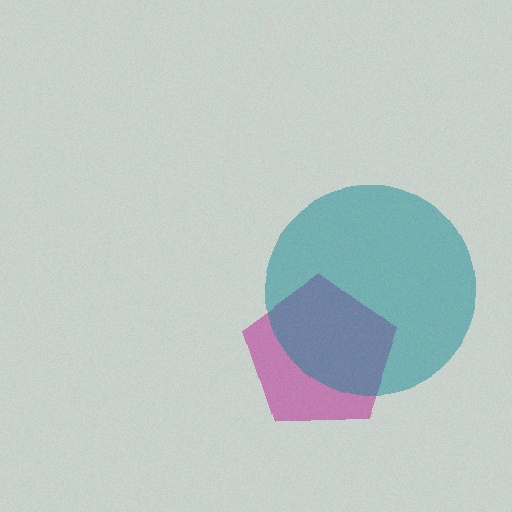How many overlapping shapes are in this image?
There are 2 overlapping shapes in the image.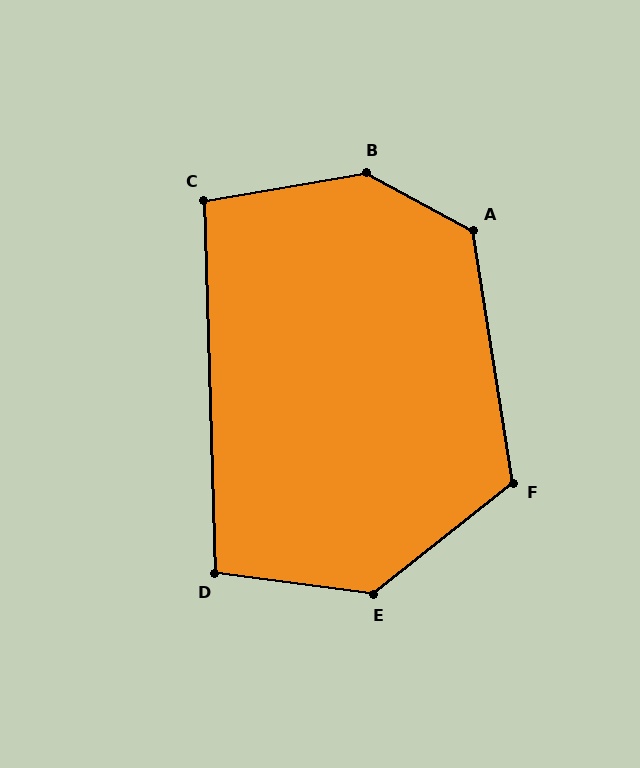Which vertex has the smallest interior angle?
C, at approximately 98 degrees.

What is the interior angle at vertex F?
Approximately 120 degrees (obtuse).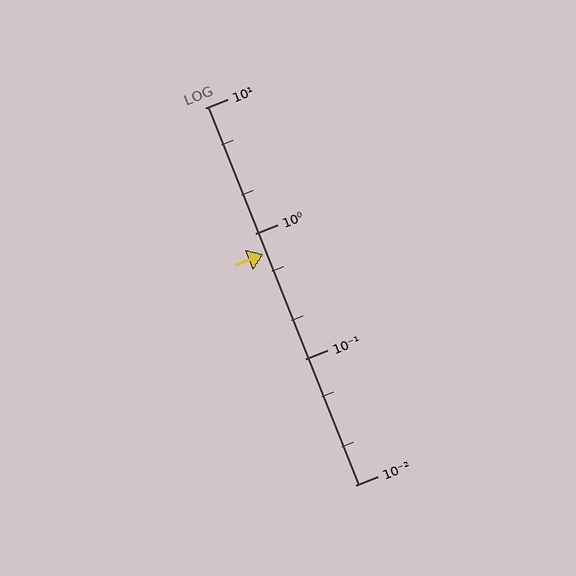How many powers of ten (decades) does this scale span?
The scale spans 3 decades, from 0.01 to 10.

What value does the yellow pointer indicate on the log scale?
The pointer indicates approximately 0.69.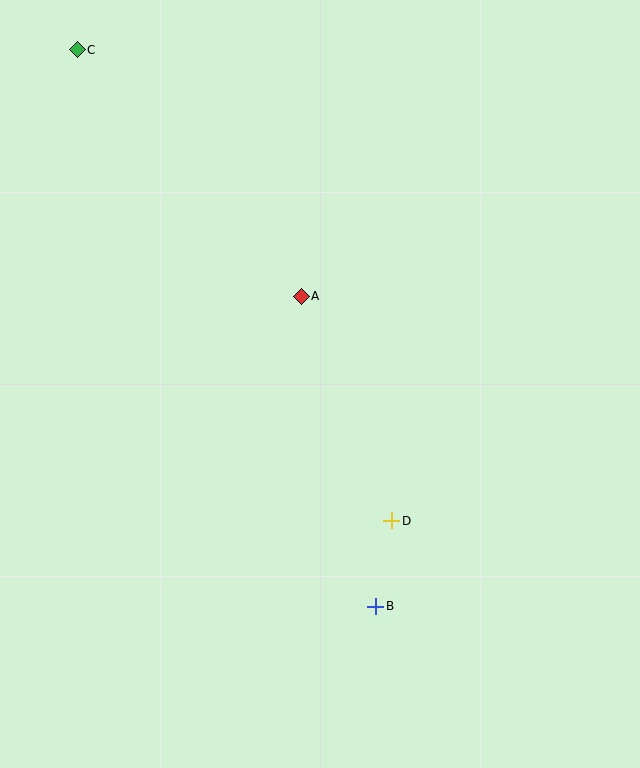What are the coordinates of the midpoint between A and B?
The midpoint between A and B is at (338, 451).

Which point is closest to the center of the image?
Point A at (301, 296) is closest to the center.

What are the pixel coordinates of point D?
Point D is at (392, 521).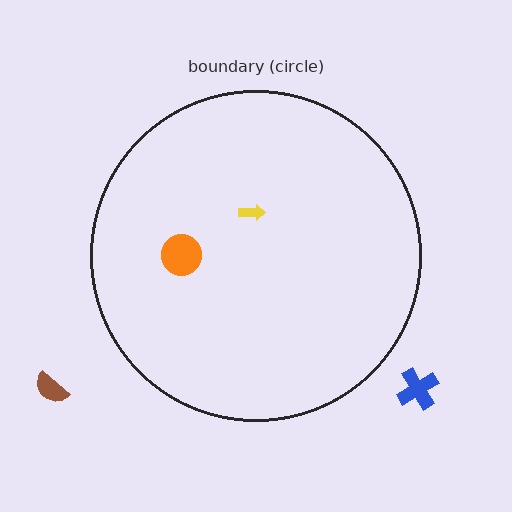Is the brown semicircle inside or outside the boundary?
Outside.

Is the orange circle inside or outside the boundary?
Inside.